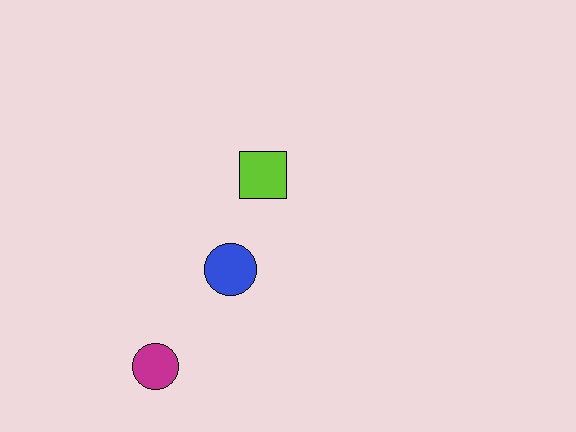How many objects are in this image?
There are 3 objects.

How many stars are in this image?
There are no stars.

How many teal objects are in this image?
There are no teal objects.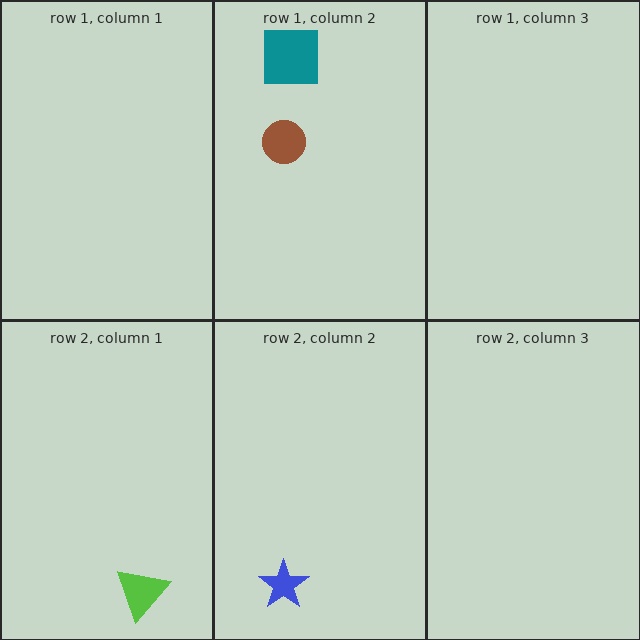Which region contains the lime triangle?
The row 2, column 1 region.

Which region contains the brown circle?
The row 1, column 2 region.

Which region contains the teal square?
The row 1, column 2 region.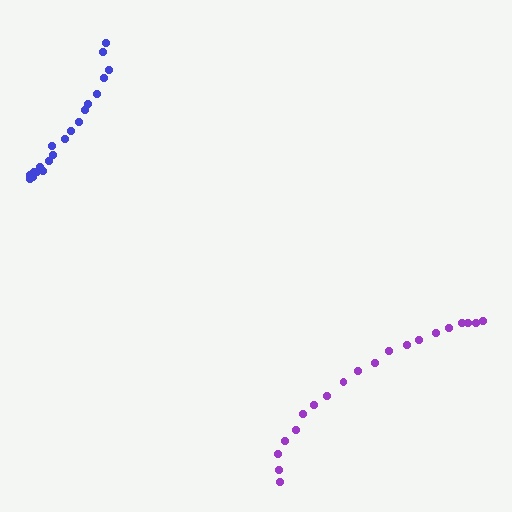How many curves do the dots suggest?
There are 2 distinct paths.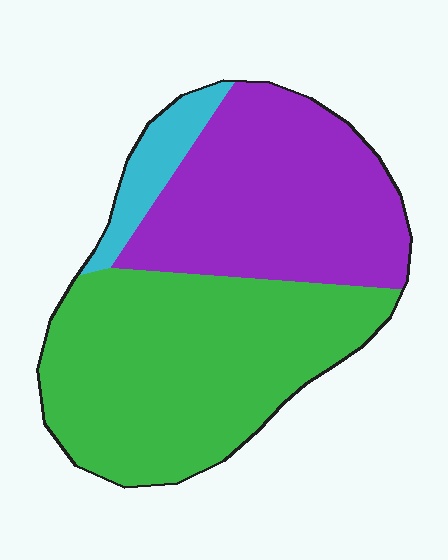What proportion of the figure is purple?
Purple covers around 40% of the figure.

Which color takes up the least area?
Cyan, at roughly 10%.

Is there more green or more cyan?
Green.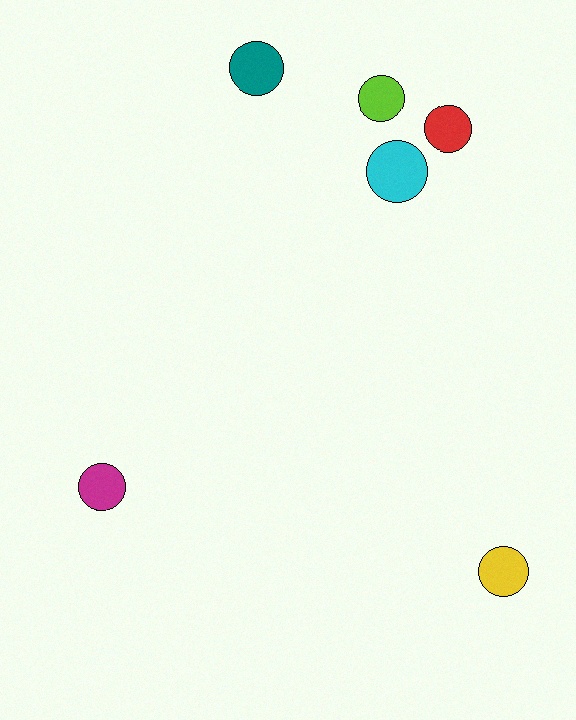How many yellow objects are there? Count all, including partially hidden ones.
There is 1 yellow object.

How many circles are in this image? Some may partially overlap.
There are 6 circles.